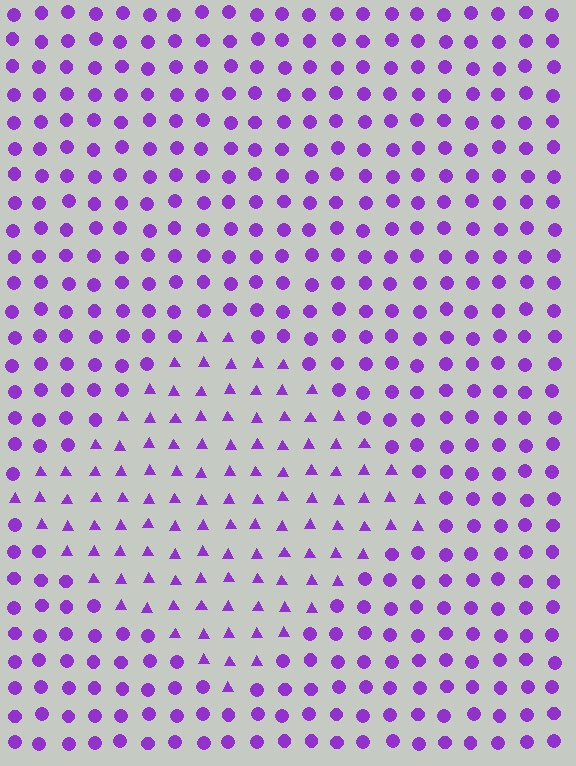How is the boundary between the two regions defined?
The boundary is defined by a change in element shape: triangles inside vs. circles outside. All elements share the same color and spacing.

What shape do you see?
I see a diamond.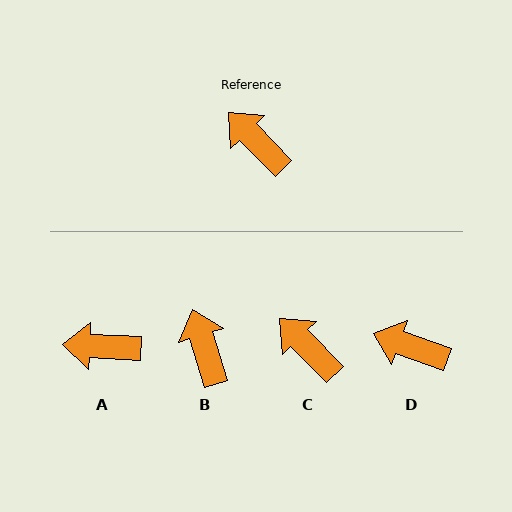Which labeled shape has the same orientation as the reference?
C.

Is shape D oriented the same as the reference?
No, it is off by about 26 degrees.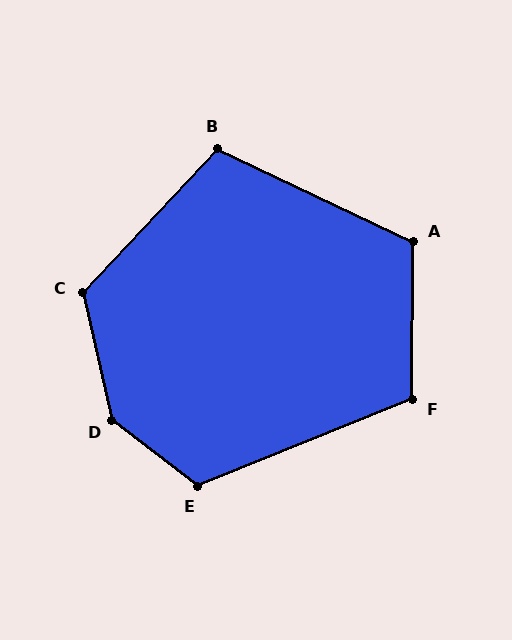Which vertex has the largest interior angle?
D, at approximately 140 degrees.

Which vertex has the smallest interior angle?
B, at approximately 108 degrees.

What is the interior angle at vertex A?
Approximately 115 degrees (obtuse).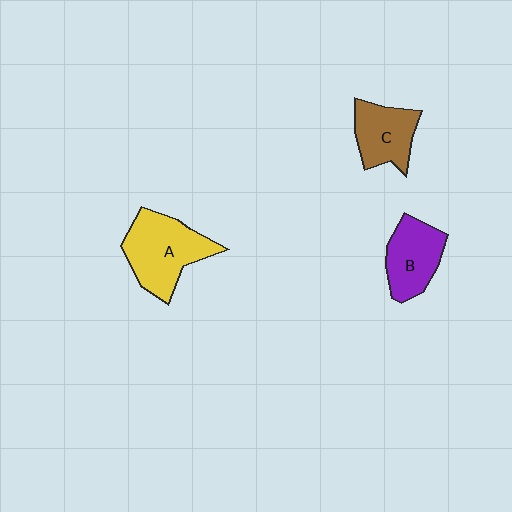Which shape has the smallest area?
Shape C (brown).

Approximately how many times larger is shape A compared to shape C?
Approximately 1.5 times.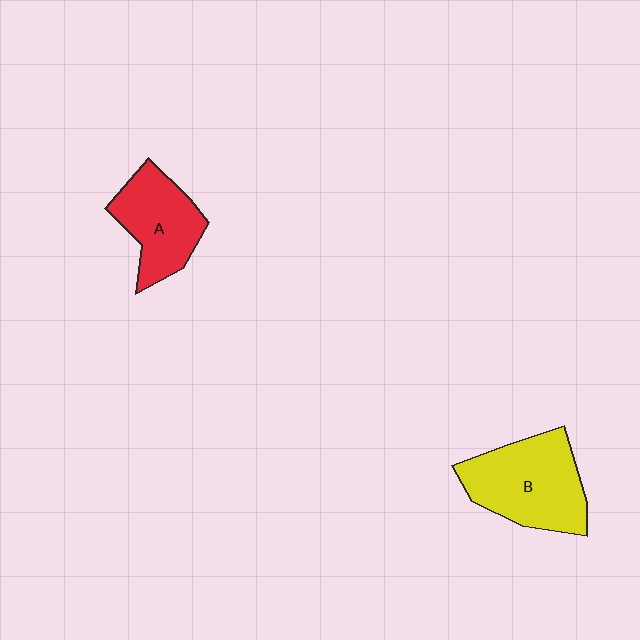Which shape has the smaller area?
Shape A (red).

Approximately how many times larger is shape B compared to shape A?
Approximately 1.3 times.